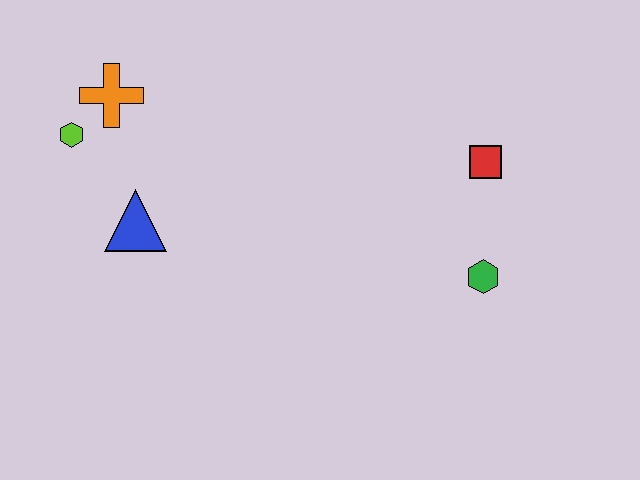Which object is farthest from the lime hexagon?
The green hexagon is farthest from the lime hexagon.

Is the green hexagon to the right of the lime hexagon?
Yes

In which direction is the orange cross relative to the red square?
The orange cross is to the left of the red square.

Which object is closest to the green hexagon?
The red square is closest to the green hexagon.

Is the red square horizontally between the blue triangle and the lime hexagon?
No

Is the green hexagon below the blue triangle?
Yes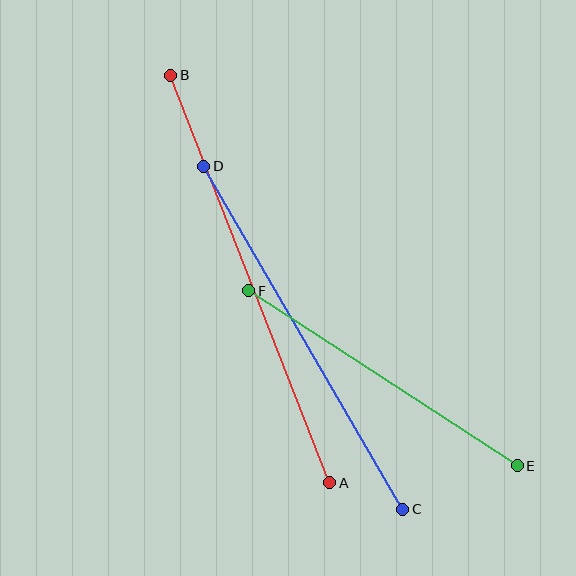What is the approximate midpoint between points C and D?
The midpoint is at approximately (303, 338) pixels.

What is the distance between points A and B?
The distance is approximately 438 pixels.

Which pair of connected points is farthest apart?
Points A and B are farthest apart.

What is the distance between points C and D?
The distance is approximately 396 pixels.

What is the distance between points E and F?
The distance is approximately 321 pixels.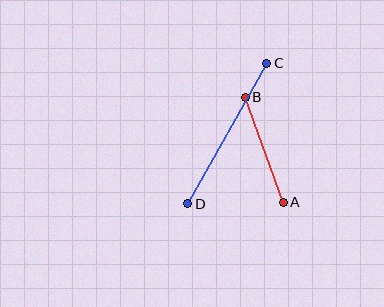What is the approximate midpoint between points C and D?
The midpoint is at approximately (227, 133) pixels.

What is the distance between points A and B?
The distance is approximately 112 pixels.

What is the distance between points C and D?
The distance is approximately 161 pixels.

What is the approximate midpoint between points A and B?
The midpoint is at approximately (264, 150) pixels.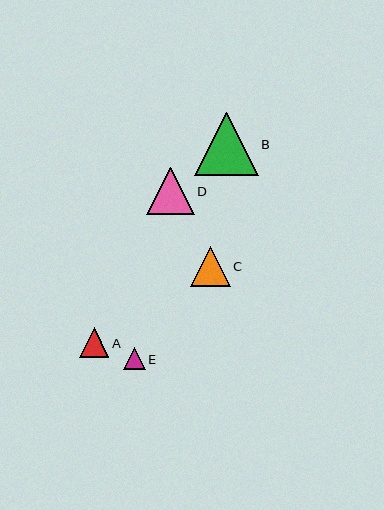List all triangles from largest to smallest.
From largest to smallest: B, D, C, A, E.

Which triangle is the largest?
Triangle B is the largest with a size of approximately 63 pixels.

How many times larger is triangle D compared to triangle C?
Triangle D is approximately 1.2 times the size of triangle C.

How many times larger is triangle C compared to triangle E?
Triangle C is approximately 1.8 times the size of triangle E.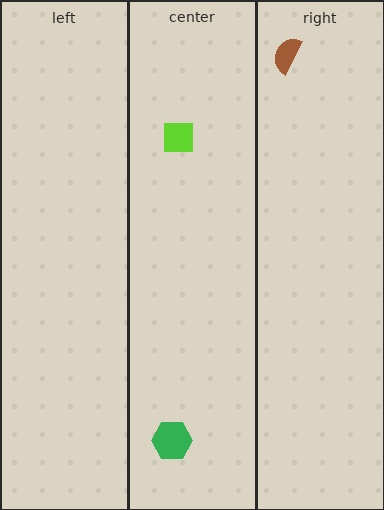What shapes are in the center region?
The green hexagon, the lime square.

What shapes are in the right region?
The brown semicircle.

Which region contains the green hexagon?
The center region.